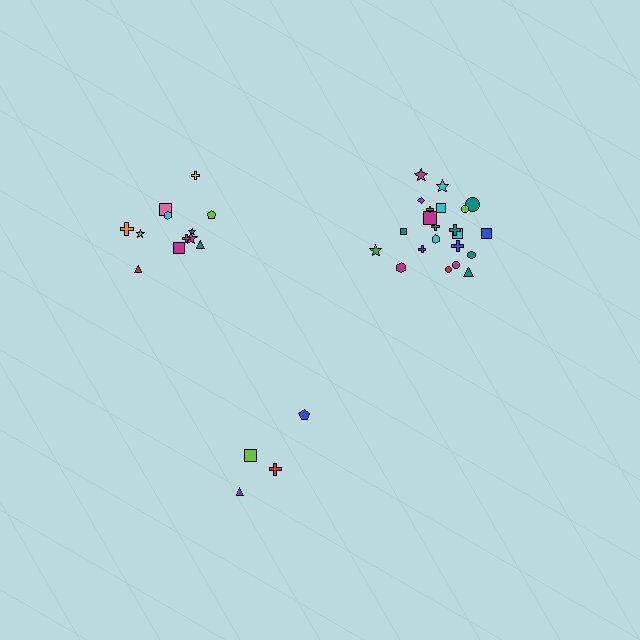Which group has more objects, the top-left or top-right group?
The top-right group.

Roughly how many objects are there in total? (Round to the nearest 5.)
Roughly 40 objects in total.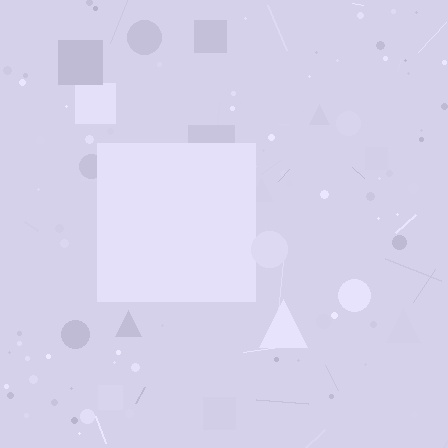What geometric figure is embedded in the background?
A square is embedded in the background.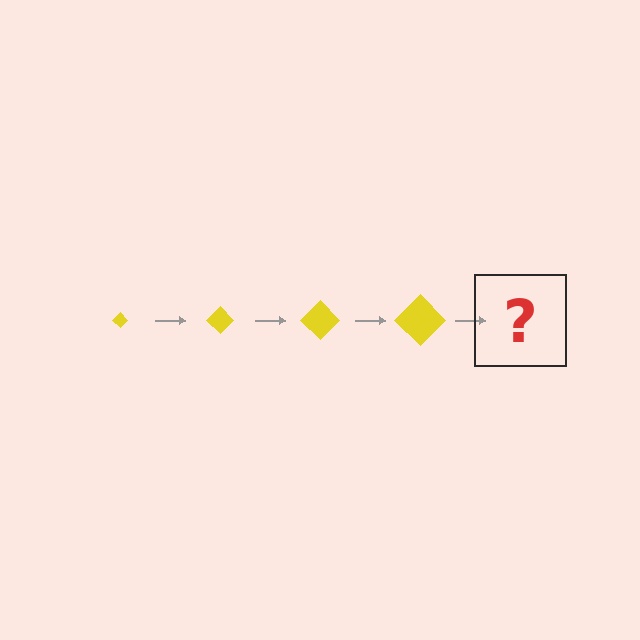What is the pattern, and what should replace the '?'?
The pattern is that the diamond gets progressively larger each step. The '?' should be a yellow diamond, larger than the previous one.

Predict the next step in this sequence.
The next step is a yellow diamond, larger than the previous one.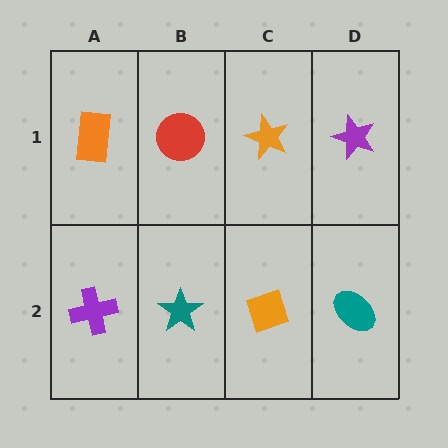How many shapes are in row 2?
4 shapes.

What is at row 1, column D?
A purple star.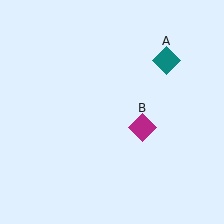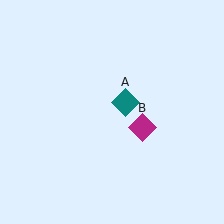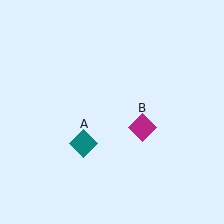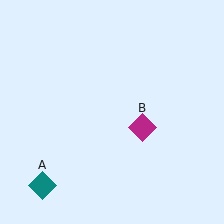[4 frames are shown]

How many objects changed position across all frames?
1 object changed position: teal diamond (object A).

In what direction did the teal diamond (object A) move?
The teal diamond (object A) moved down and to the left.